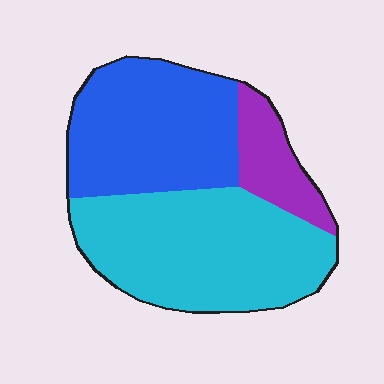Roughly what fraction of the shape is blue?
Blue covers 39% of the shape.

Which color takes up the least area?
Purple, at roughly 15%.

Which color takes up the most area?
Cyan, at roughly 50%.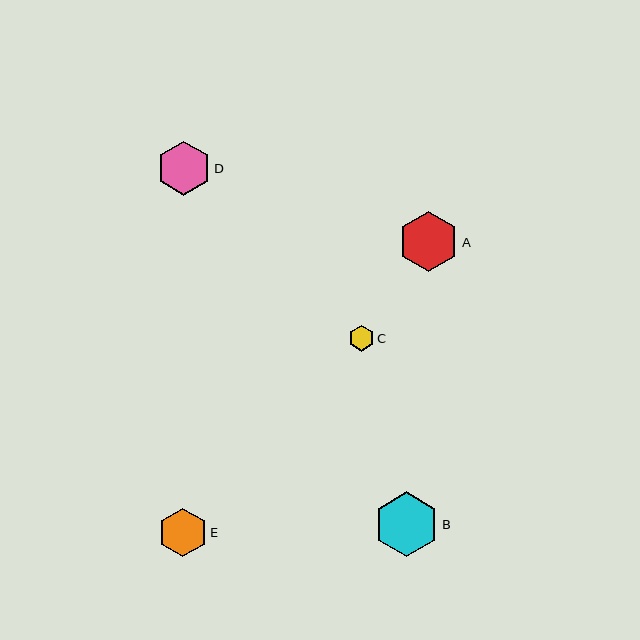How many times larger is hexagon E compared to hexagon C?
Hexagon E is approximately 1.9 times the size of hexagon C.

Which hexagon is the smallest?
Hexagon C is the smallest with a size of approximately 26 pixels.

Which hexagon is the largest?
Hexagon B is the largest with a size of approximately 65 pixels.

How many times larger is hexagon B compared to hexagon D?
Hexagon B is approximately 1.2 times the size of hexagon D.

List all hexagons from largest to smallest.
From largest to smallest: B, A, D, E, C.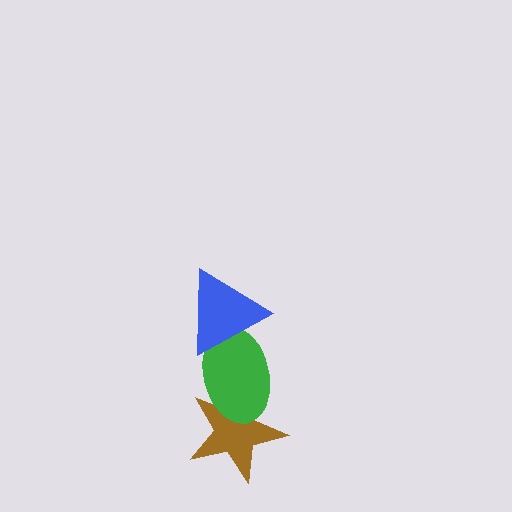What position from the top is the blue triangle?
The blue triangle is 1st from the top.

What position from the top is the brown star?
The brown star is 3rd from the top.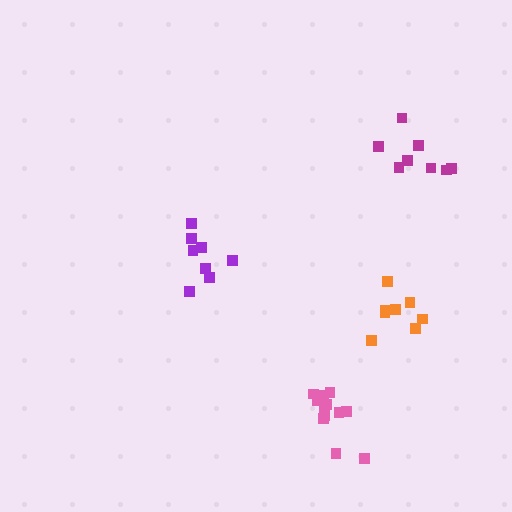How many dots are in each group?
Group 1: 8 dots, Group 2: 12 dots, Group 3: 8 dots, Group 4: 8 dots (36 total).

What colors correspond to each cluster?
The clusters are colored: magenta, pink, orange, purple.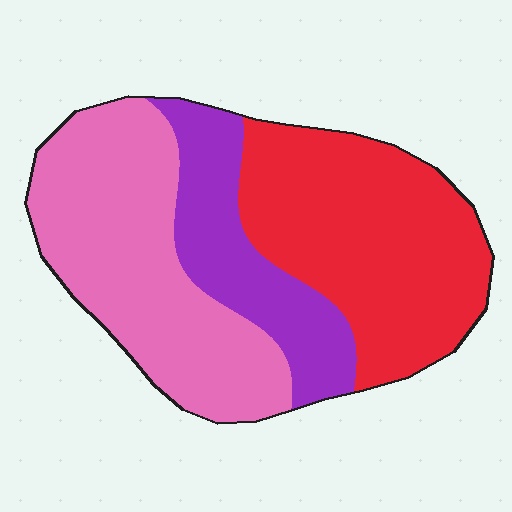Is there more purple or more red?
Red.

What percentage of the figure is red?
Red covers around 40% of the figure.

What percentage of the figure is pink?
Pink covers around 40% of the figure.